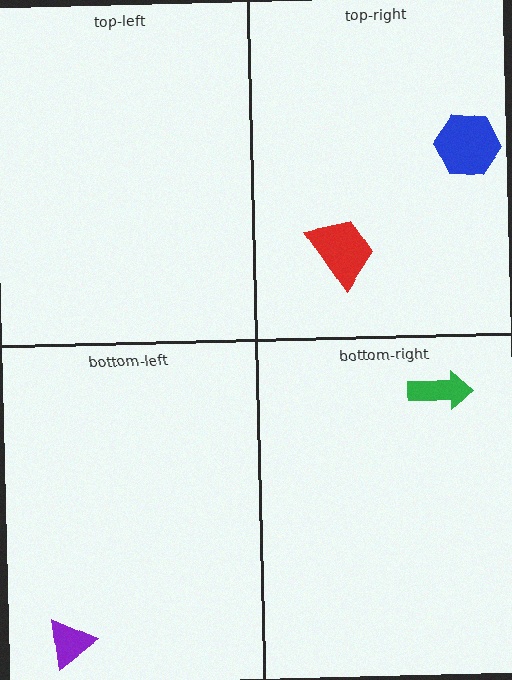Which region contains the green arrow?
The bottom-right region.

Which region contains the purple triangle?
The bottom-left region.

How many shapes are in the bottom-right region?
1.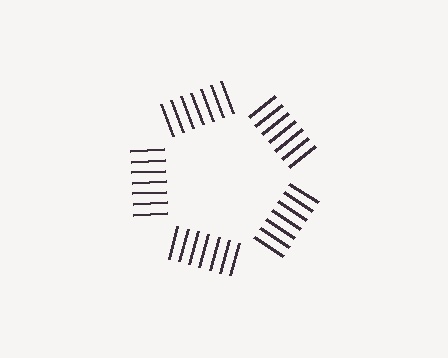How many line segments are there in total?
35 — 7 along each of the 5 edges.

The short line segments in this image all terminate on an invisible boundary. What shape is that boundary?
An illusory pentagon — the line segments terminate on its edges but no continuous stroke is drawn.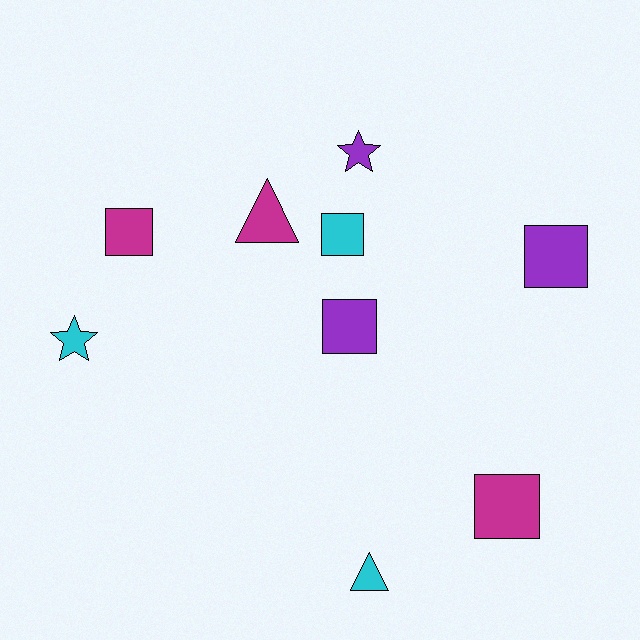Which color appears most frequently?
Purple, with 3 objects.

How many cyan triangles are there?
There is 1 cyan triangle.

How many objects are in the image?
There are 9 objects.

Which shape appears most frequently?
Square, with 5 objects.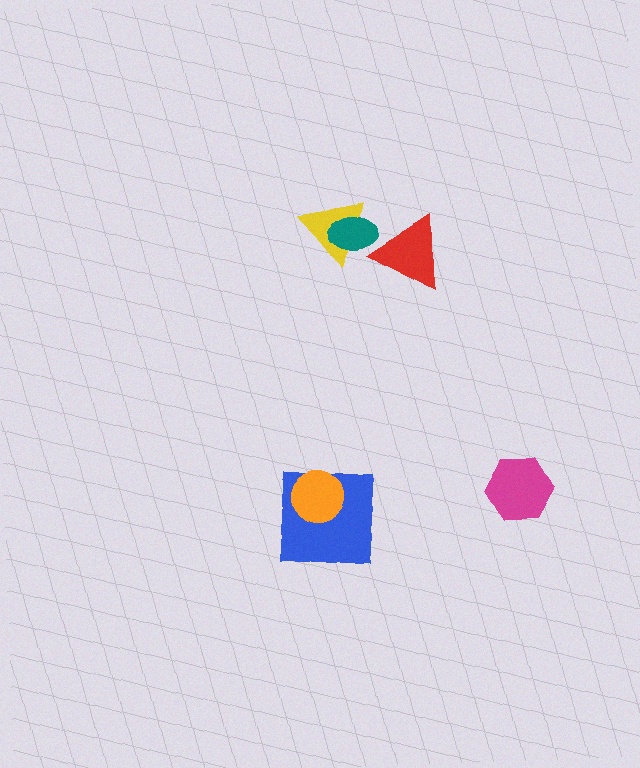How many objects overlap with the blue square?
1 object overlaps with the blue square.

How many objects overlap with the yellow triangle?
1 object overlaps with the yellow triangle.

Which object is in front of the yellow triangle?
The teal ellipse is in front of the yellow triangle.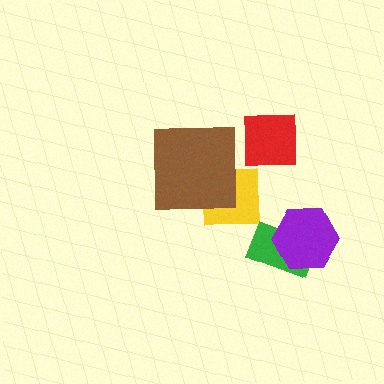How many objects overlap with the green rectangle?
1 object overlaps with the green rectangle.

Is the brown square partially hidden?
No, no other shape covers it.